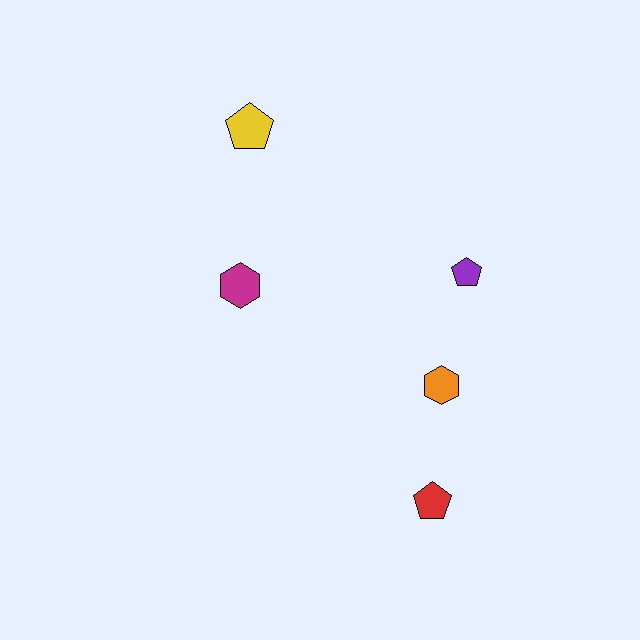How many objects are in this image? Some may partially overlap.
There are 5 objects.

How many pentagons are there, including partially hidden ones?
There are 3 pentagons.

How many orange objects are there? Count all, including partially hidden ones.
There is 1 orange object.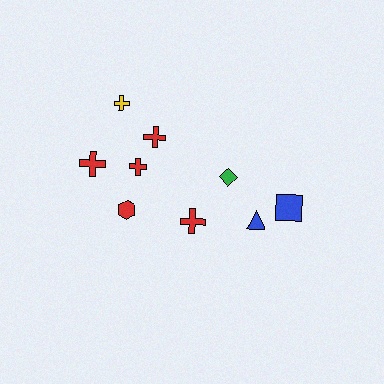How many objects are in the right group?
There are 3 objects.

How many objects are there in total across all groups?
There are 9 objects.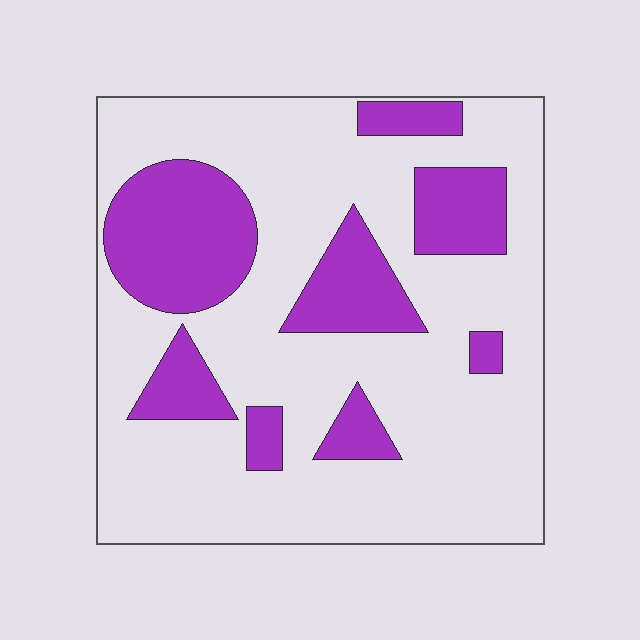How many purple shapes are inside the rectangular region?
8.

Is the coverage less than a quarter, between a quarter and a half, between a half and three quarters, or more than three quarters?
Between a quarter and a half.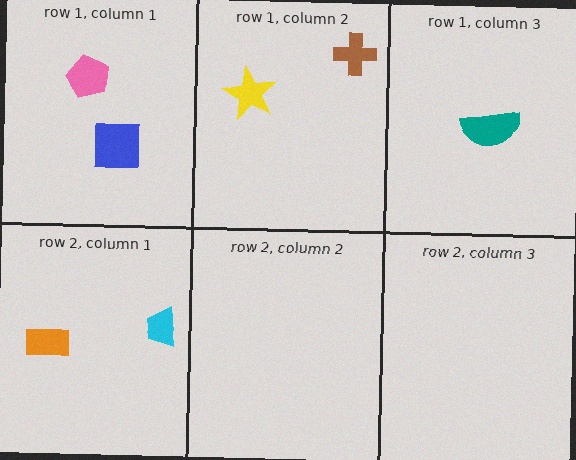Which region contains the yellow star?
The row 1, column 2 region.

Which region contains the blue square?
The row 1, column 1 region.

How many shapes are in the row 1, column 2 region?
2.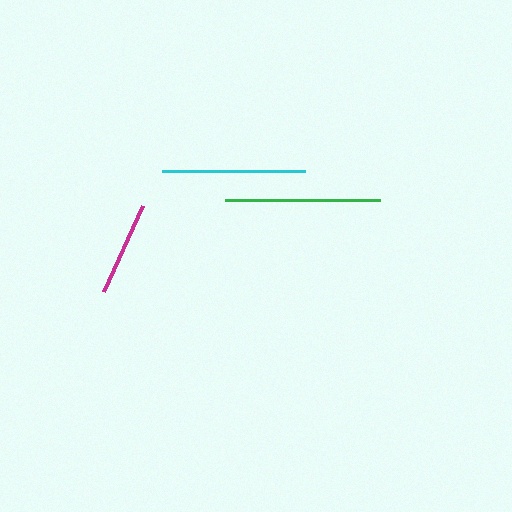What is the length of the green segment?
The green segment is approximately 155 pixels long.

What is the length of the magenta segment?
The magenta segment is approximately 94 pixels long.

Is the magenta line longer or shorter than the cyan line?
The cyan line is longer than the magenta line.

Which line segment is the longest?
The green line is the longest at approximately 155 pixels.